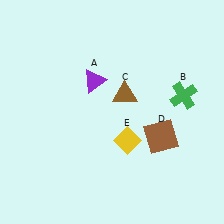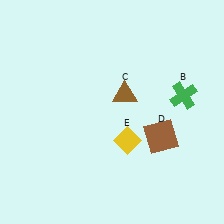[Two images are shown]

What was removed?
The purple triangle (A) was removed in Image 2.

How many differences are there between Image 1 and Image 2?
There is 1 difference between the two images.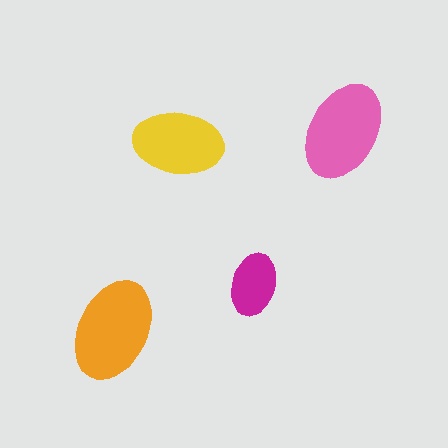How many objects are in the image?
There are 4 objects in the image.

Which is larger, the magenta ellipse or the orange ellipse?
The orange one.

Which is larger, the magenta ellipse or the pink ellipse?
The pink one.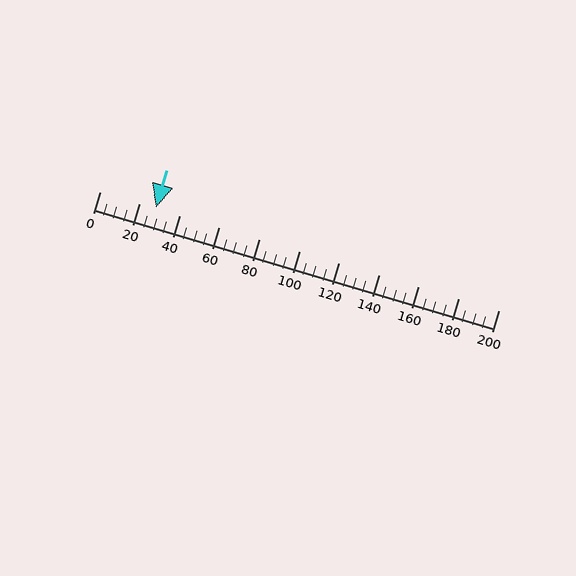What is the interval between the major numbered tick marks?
The major tick marks are spaced 20 units apart.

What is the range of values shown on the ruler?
The ruler shows values from 0 to 200.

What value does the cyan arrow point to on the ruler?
The cyan arrow points to approximately 28.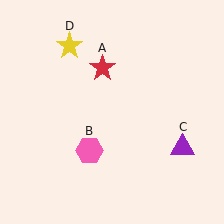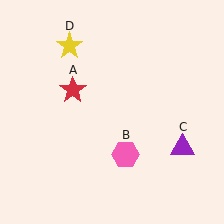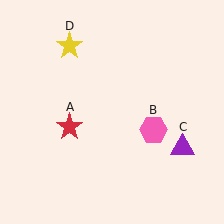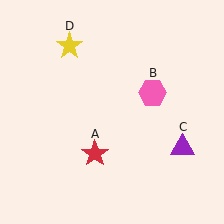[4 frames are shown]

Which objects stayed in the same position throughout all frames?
Purple triangle (object C) and yellow star (object D) remained stationary.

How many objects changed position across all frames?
2 objects changed position: red star (object A), pink hexagon (object B).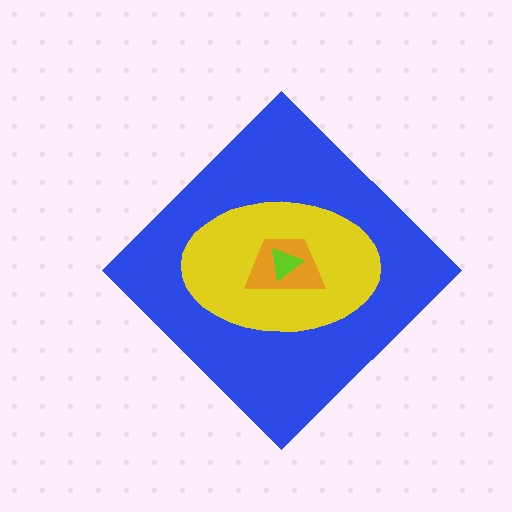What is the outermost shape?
The blue diamond.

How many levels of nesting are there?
4.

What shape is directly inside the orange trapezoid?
The lime triangle.